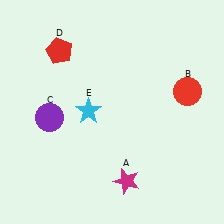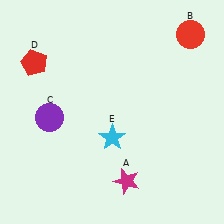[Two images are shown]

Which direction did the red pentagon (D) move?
The red pentagon (D) moved left.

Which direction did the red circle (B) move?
The red circle (B) moved up.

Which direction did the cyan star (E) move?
The cyan star (E) moved down.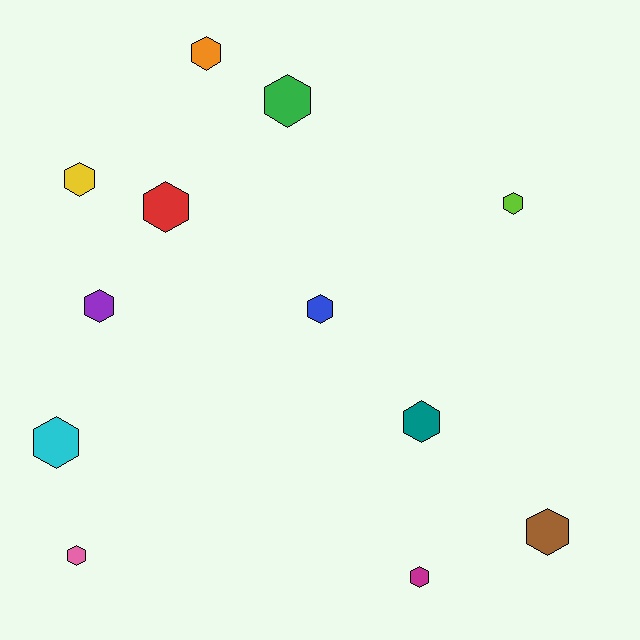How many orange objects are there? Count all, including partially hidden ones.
There is 1 orange object.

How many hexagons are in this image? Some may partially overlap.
There are 12 hexagons.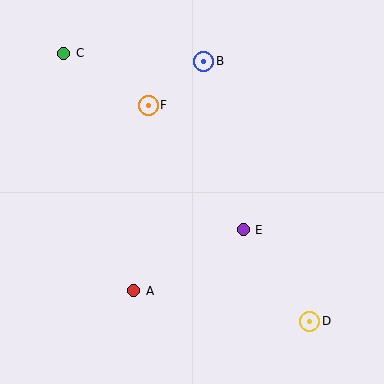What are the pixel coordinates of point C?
Point C is at (64, 53).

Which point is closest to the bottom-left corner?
Point A is closest to the bottom-left corner.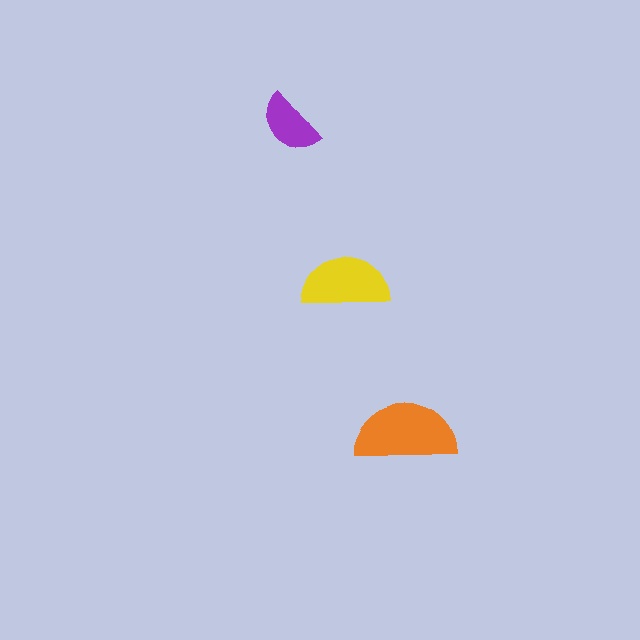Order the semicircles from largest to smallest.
the orange one, the yellow one, the purple one.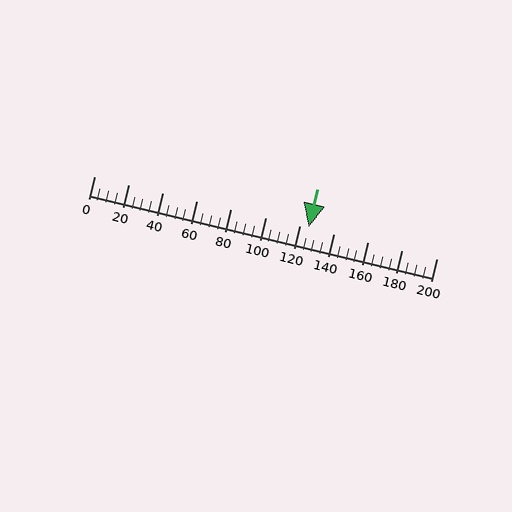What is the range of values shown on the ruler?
The ruler shows values from 0 to 200.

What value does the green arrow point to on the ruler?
The green arrow points to approximately 125.